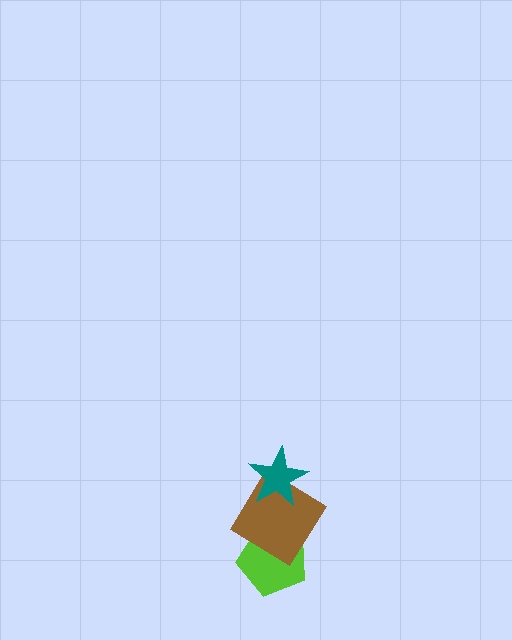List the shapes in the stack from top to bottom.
From top to bottom: the teal star, the brown diamond, the lime pentagon.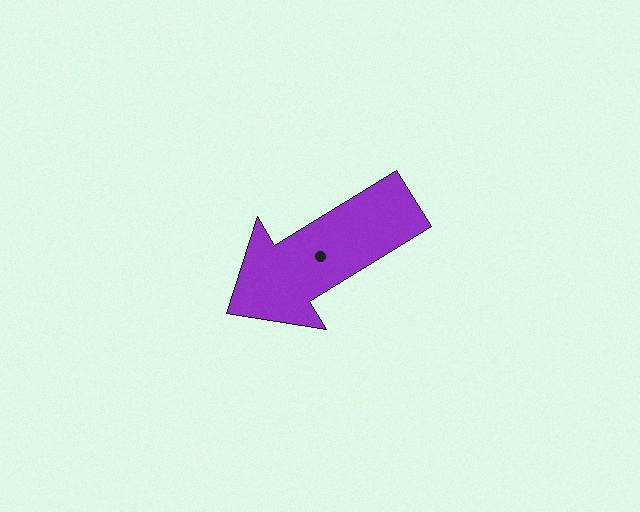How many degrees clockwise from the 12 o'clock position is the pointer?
Approximately 239 degrees.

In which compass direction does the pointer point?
Southwest.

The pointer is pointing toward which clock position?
Roughly 8 o'clock.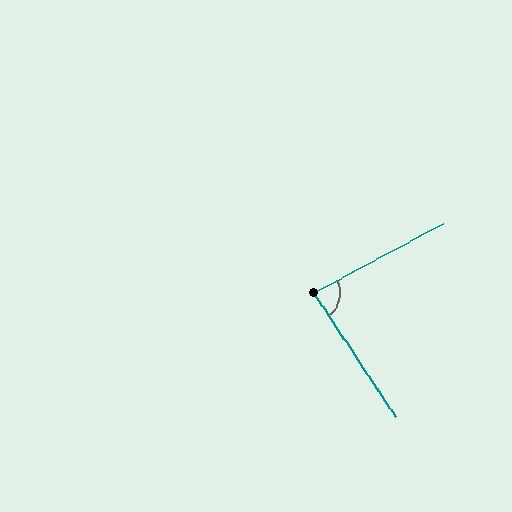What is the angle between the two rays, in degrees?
Approximately 85 degrees.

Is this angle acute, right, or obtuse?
It is acute.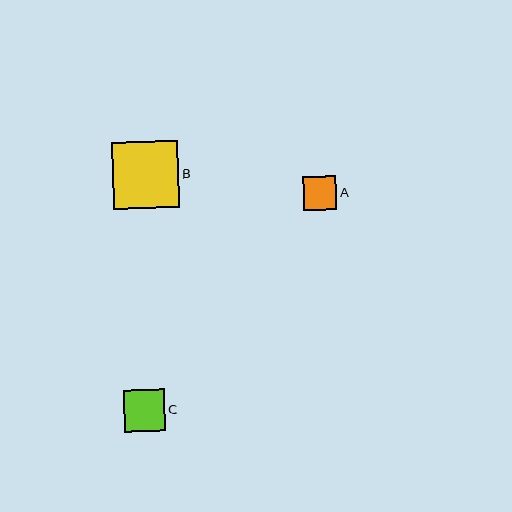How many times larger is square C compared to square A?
Square C is approximately 1.2 times the size of square A.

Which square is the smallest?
Square A is the smallest with a size of approximately 34 pixels.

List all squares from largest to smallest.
From largest to smallest: B, C, A.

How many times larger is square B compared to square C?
Square B is approximately 1.6 times the size of square C.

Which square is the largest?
Square B is the largest with a size of approximately 67 pixels.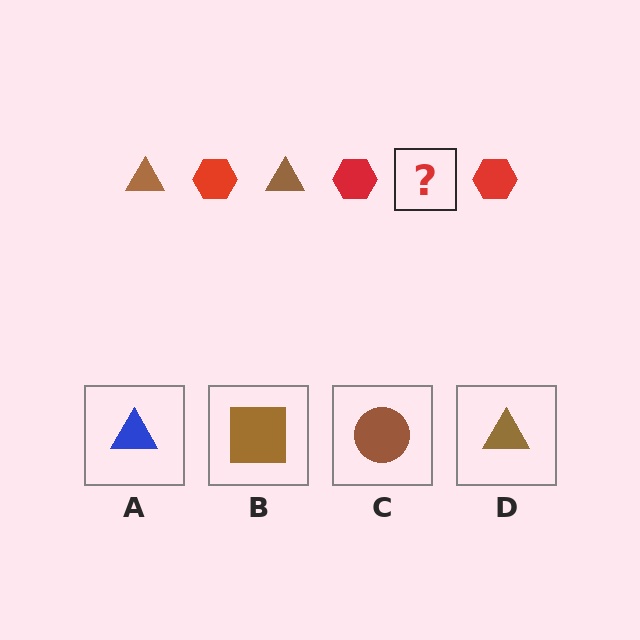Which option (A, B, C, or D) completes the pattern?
D.